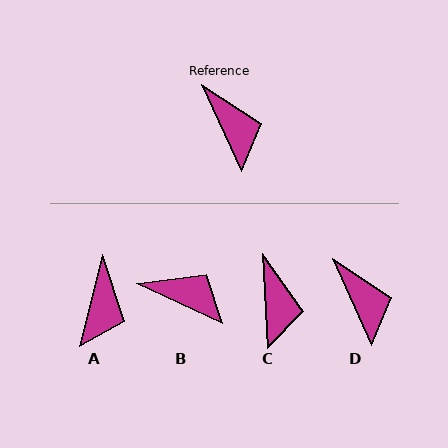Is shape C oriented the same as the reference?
No, it is off by about 22 degrees.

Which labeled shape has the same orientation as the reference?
D.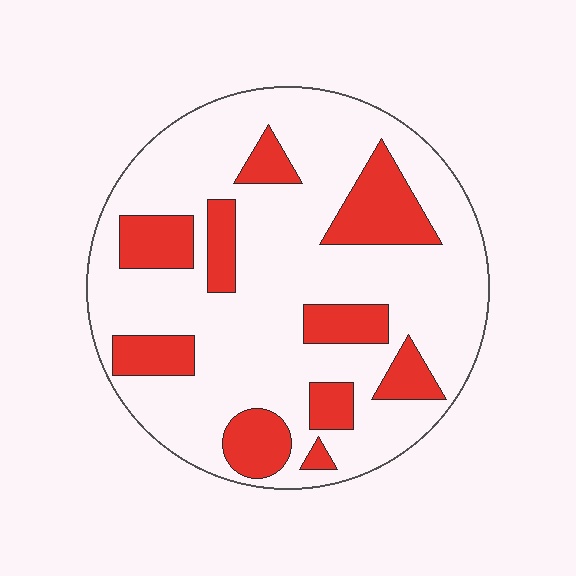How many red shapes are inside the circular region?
10.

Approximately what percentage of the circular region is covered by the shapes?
Approximately 25%.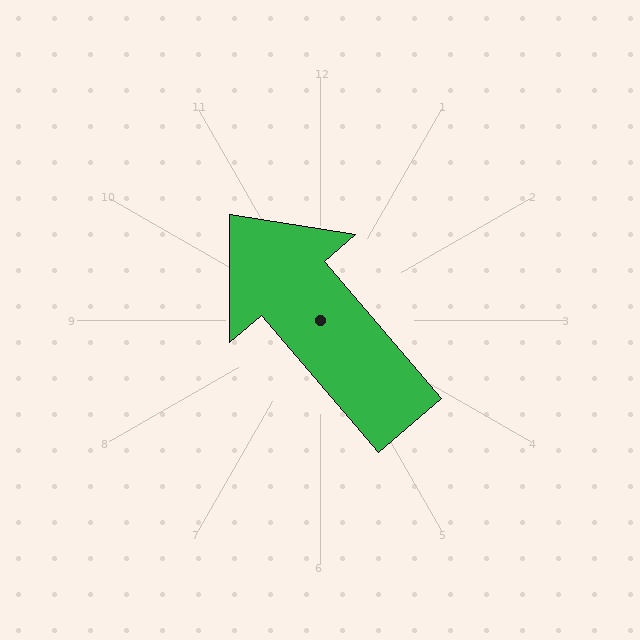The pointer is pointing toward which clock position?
Roughly 11 o'clock.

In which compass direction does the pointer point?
Northwest.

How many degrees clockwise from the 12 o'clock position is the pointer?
Approximately 319 degrees.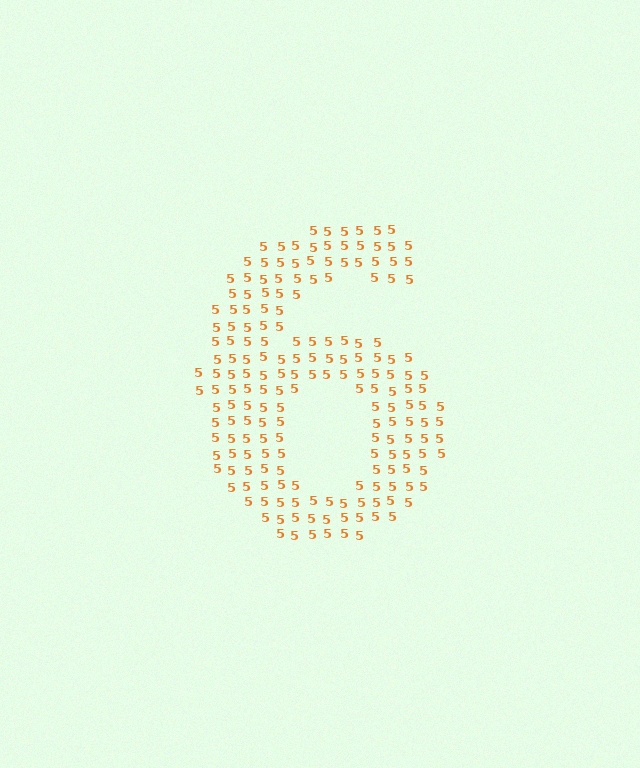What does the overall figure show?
The overall figure shows the digit 6.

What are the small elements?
The small elements are digit 5's.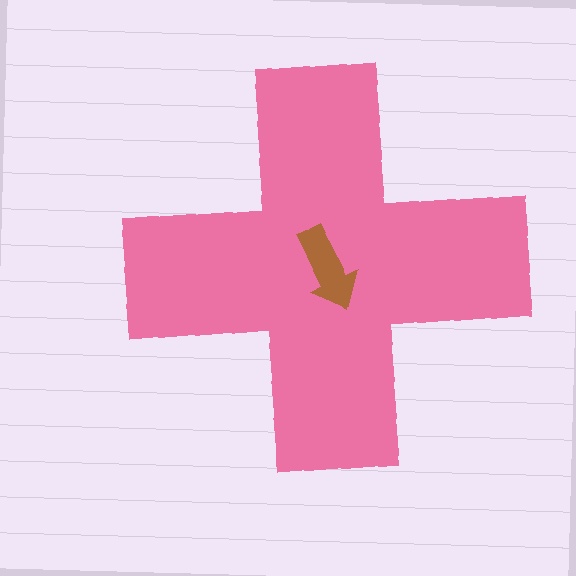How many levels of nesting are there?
2.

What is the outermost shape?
The pink cross.